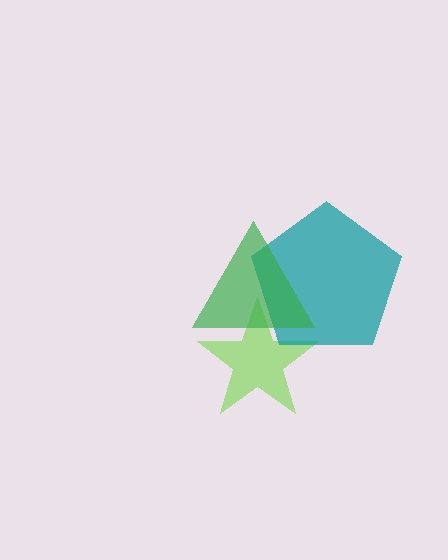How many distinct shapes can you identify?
There are 3 distinct shapes: a lime star, a teal pentagon, a green triangle.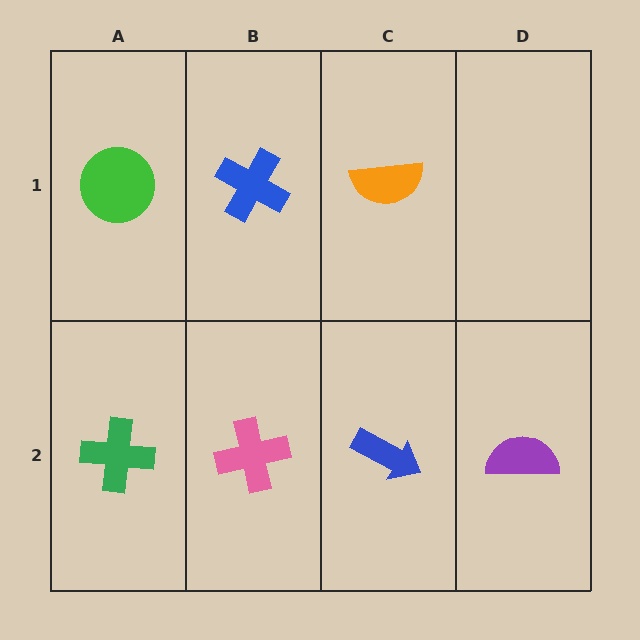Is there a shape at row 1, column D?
No, that cell is empty.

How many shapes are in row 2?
4 shapes.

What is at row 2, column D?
A purple semicircle.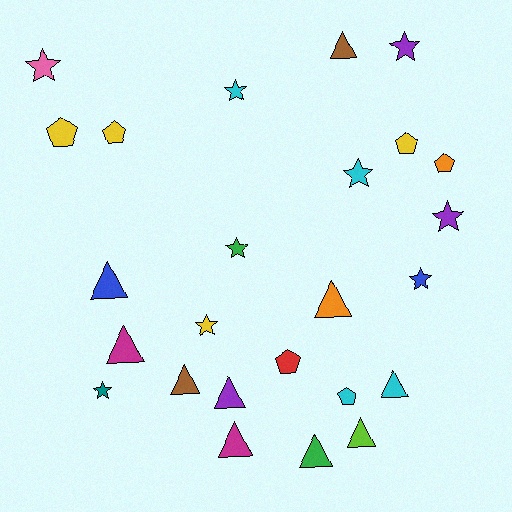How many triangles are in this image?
There are 10 triangles.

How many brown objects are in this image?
There are 2 brown objects.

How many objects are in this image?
There are 25 objects.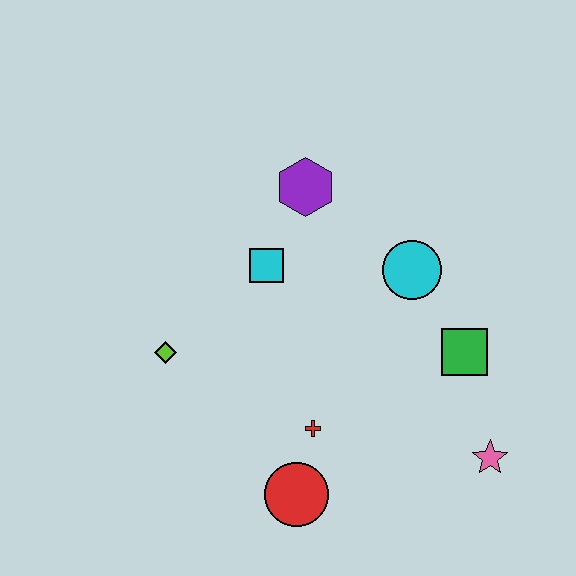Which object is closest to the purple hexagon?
The cyan square is closest to the purple hexagon.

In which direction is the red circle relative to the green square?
The red circle is to the left of the green square.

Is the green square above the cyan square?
No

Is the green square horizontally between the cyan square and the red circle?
No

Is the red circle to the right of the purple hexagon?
No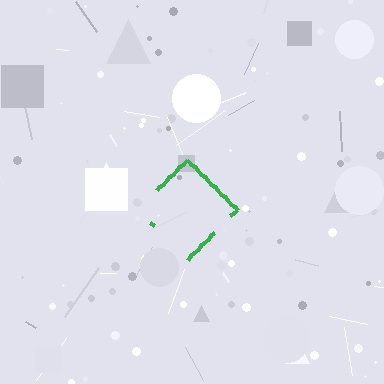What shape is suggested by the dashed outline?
The dashed outline suggests a diamond.